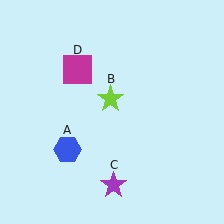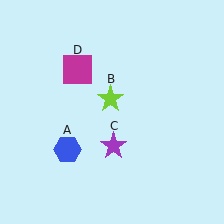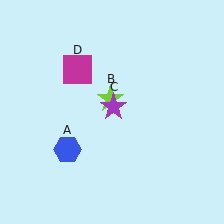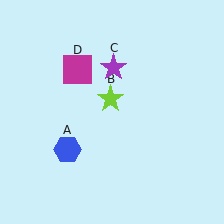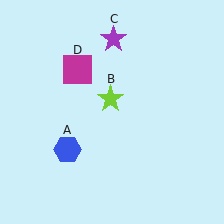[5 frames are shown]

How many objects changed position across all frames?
1 object changed position: purple star (object C).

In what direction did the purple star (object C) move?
The purple star (object C) moved up.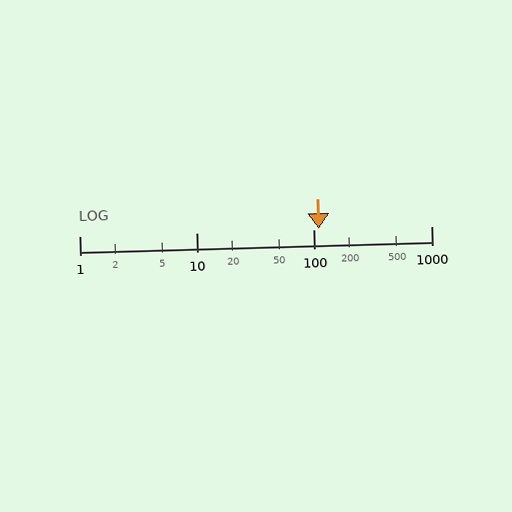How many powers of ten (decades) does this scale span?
The scale spans 3 decades, from 1 to 1000.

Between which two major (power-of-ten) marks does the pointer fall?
The pointer is between 100 and 1000.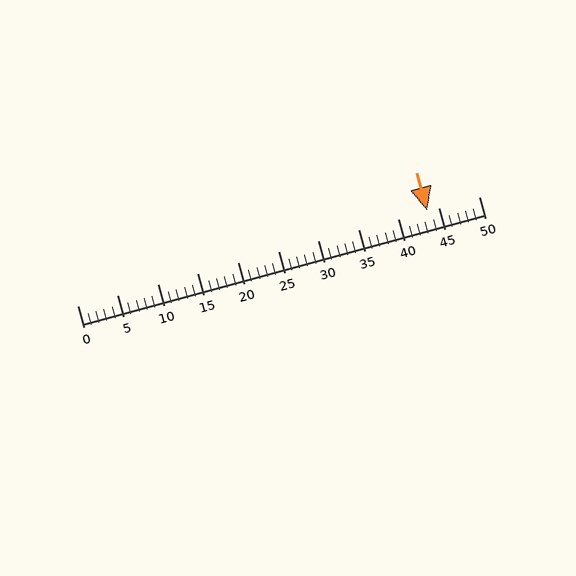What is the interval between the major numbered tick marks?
The major tick marks are spaced 5 units apart.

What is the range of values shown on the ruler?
The ruler shows values from 0 to 50.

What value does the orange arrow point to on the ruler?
The orange arrow points to approximately 44.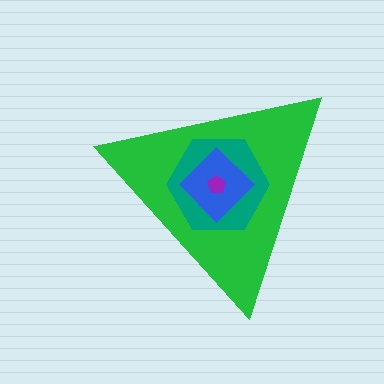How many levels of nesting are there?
4.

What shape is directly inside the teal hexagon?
The blue diamond.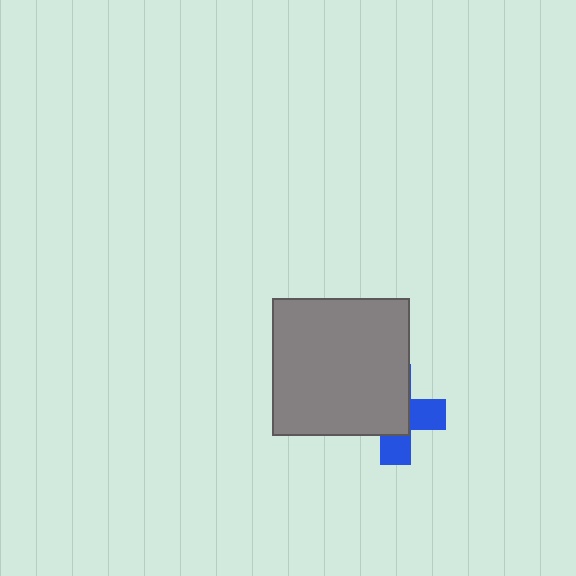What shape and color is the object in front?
The object in front is a gray square.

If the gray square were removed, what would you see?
You would see the complete blue cross.